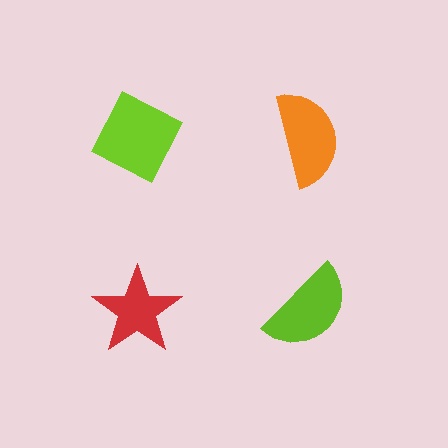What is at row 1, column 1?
A lime diamond.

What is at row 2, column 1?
A red star.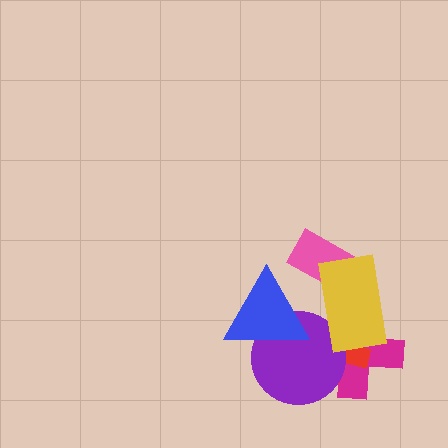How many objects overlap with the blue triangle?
1 object overlaps with the blue triangle.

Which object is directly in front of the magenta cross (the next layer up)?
The red cross is directly in front of the magenta cross.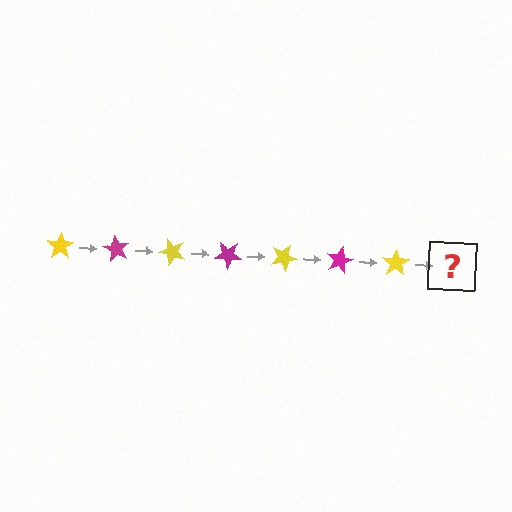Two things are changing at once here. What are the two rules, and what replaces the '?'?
The two rules are that it rotates 60 degrees each step and the color cycles through yellow and magenta. The '?' should be a magenta star, rotated 420 degrees from the start.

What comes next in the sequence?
The next element should be a magenta star, rotated 420 degrees from the start.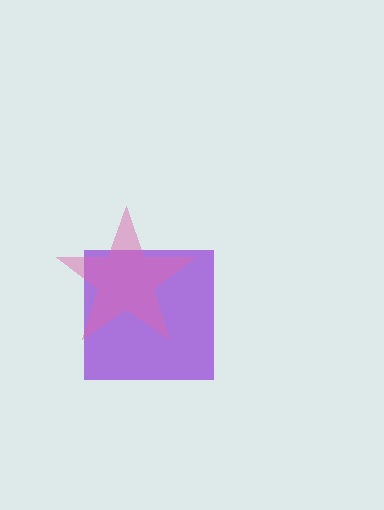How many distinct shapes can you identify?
There are 2 distinct shapes: a purple square, a pink star.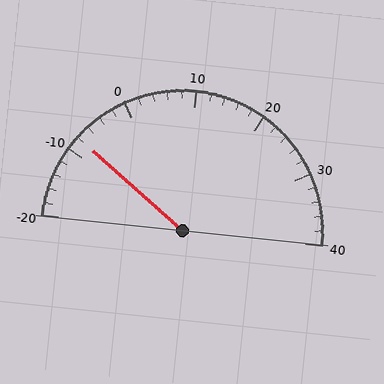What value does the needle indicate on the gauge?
The needle indicates approximately -8.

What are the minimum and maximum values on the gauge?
The gauge ranges from -20 to 40.